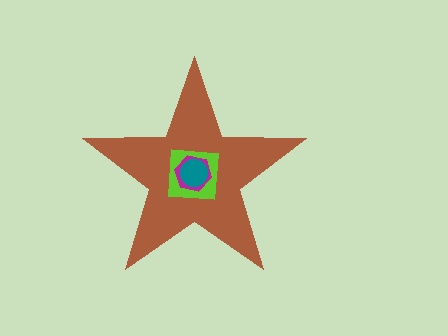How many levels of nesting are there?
4.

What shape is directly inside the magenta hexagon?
The teal circle.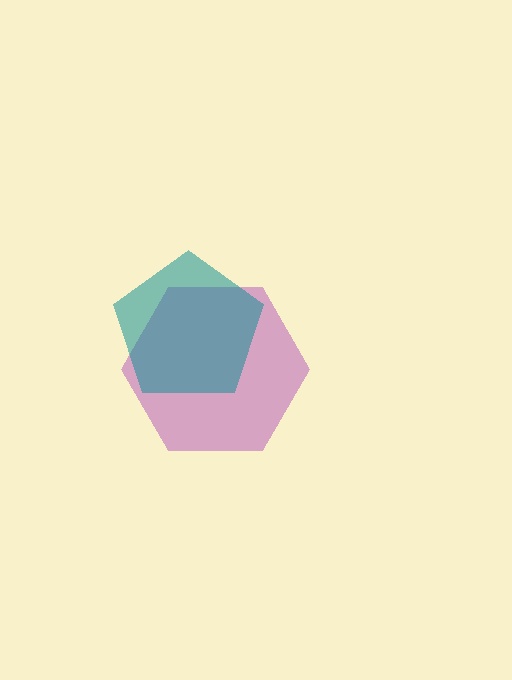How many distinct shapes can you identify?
There are 2 distinct shapes: a purple hexagon, a teal pentagon.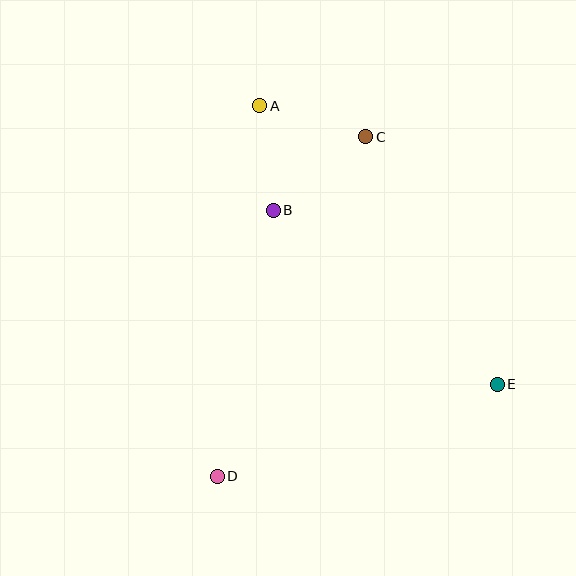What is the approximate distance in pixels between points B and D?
The distance between B and D is approximately 272 pixels.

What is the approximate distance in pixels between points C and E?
The distance between C and E is approximately 280 pixels.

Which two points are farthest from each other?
Points A and D are farthest from each other.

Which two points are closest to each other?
Points A and B are closest to each other.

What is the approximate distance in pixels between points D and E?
The distance between D and E is approximately 295 pixels.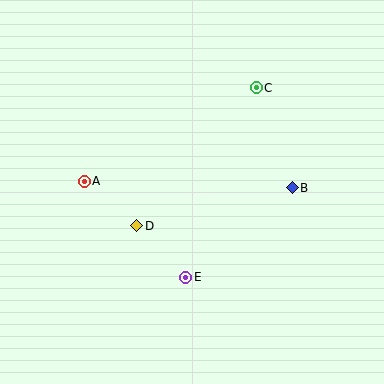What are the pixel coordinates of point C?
Point C is at (256, 88).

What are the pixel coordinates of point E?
Point E is at (186, 277).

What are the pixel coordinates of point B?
Point B is at (292, 188).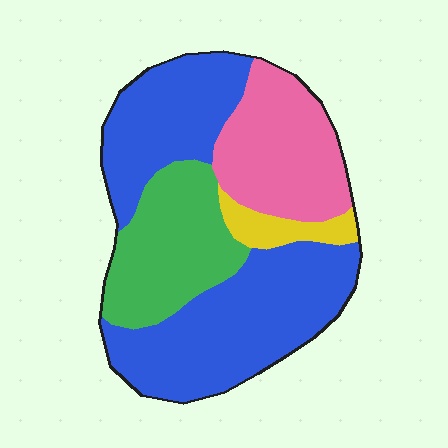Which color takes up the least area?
Yellow, at roughly 5%.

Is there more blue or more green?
Blue.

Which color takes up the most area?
Blue, at roughly 50%.